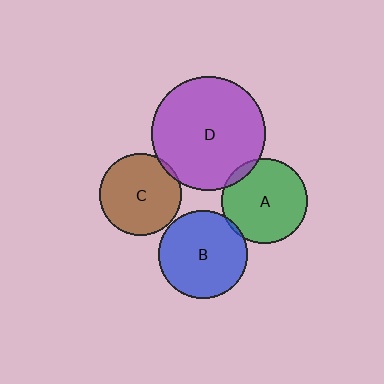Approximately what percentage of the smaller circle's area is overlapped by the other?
Approximately 5%.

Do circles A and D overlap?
Yes.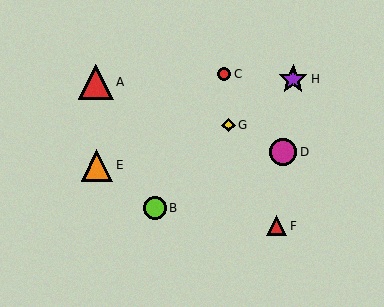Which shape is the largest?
The red triangle (labeled A) is the largest.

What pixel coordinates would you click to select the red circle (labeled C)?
Click at (224, 74) to select the red circle C.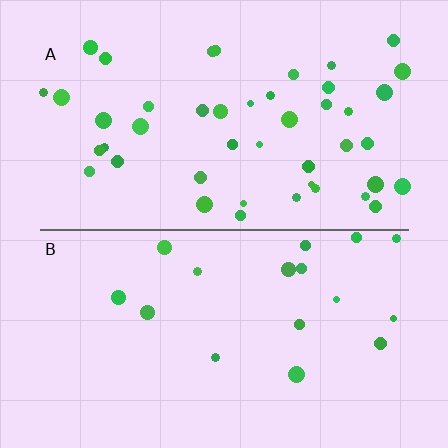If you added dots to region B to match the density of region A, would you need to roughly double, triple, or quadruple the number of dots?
Approximately triple.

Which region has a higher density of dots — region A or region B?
A (the top).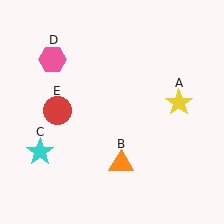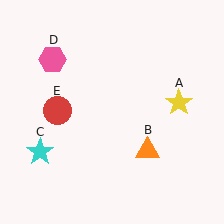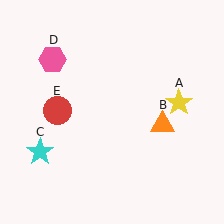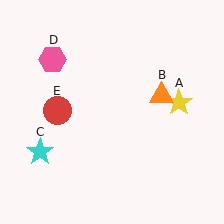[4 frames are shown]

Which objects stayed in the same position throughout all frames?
Yellow star (object A) and cyan star (object C) and pink hexagon (object D) and red circle (object E) remained stationary.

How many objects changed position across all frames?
1 object changed position: orange triangle (object B).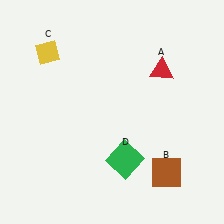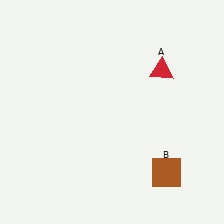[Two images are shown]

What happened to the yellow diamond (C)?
The yellow diamond (C) was removed in Image 2. It was in the top-left area of Image 1.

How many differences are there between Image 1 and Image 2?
There are 2 differences between the two images.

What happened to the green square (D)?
The green square (D) was removed in Image 2. It was in the bottom-right area of Image 1.